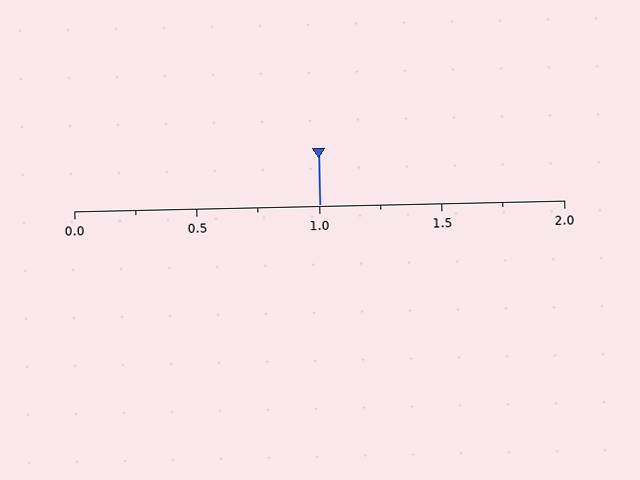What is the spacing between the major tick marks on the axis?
The major ticks are spaced 0.5 apart.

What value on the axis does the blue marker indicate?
The marker indicates approximately 1.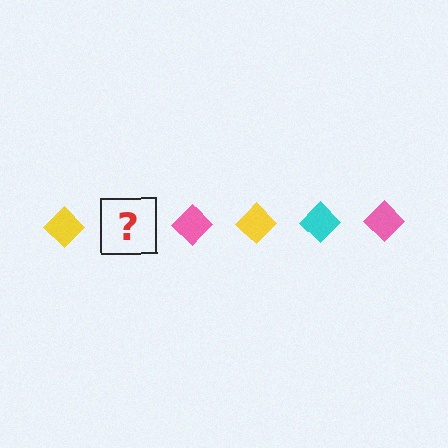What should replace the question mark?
The question mark should be replaced with a cyan diamond.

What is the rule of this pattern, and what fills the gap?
The rule is that the pattern cycles through yellow, cyan, pink diamonds. The gap should be filled with a cyan diamond.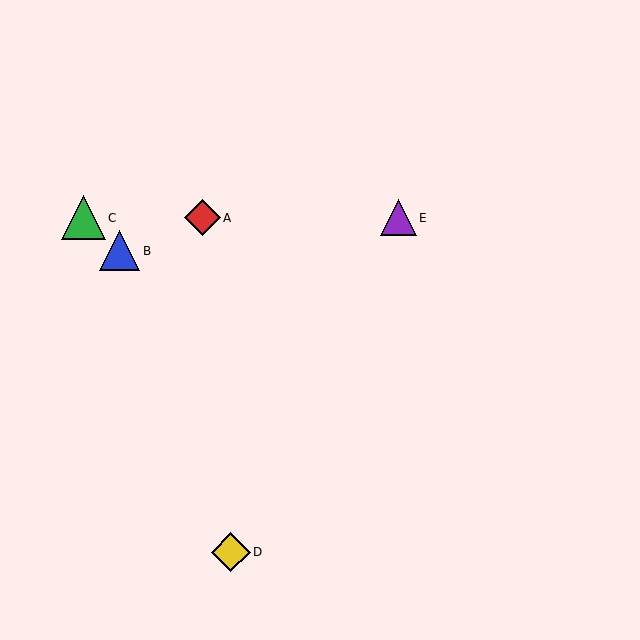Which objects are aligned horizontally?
Objects A, C, E are aligned horizontally.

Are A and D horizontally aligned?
No, A is at y≈218 and D is at y≈552.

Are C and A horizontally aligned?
Yes, both are at y≈218.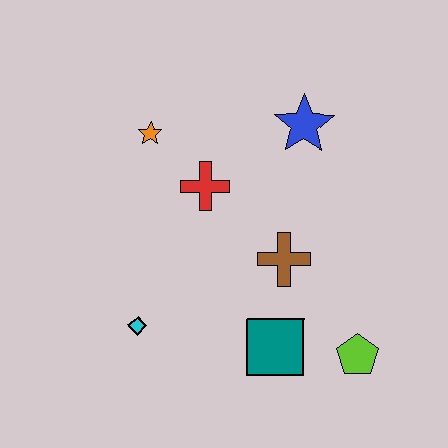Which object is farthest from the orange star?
The lime pentagon is farthest from the orange star.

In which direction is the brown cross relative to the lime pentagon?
The brown cross is above the lime pentagon.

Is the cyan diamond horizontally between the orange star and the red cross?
No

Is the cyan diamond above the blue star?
No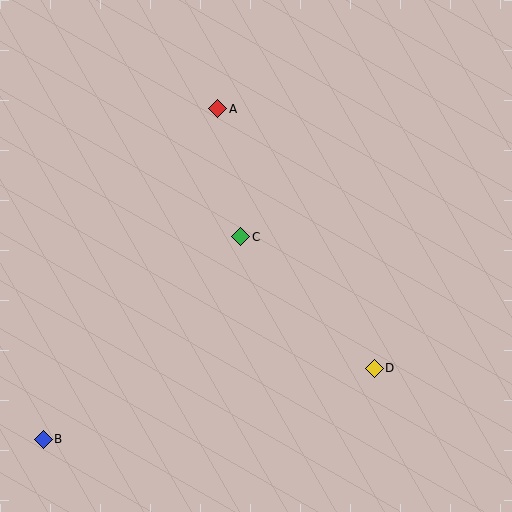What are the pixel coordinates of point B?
Point B is at (43, 439).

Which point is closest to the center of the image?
Point C at (241, 237) is closest to the center.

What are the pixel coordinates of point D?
Point D is at (374, 368).